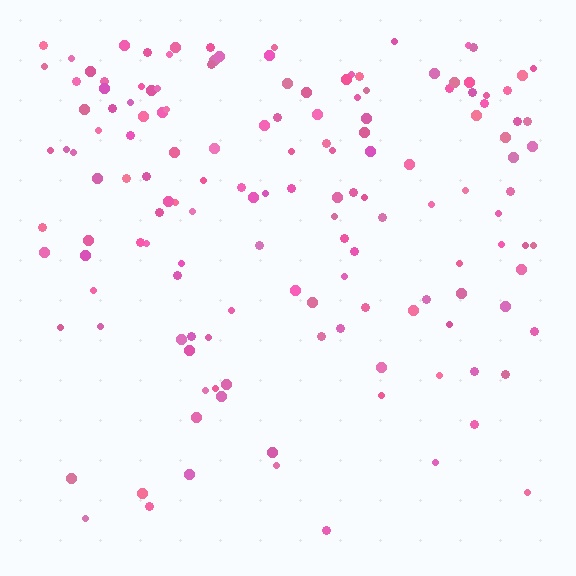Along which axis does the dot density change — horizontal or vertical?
Vertical.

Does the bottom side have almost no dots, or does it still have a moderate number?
Still a moderate number, just noticeably fewer than the top.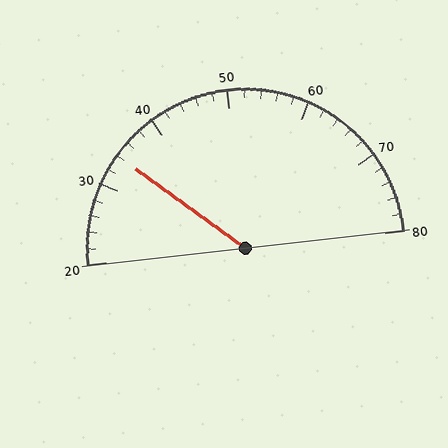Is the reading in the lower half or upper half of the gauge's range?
The reading is in the lower half of the range (20 to 80).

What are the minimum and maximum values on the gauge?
The gauge ranges from 20 to 80.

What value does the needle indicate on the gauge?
The needle indicates approximately 34.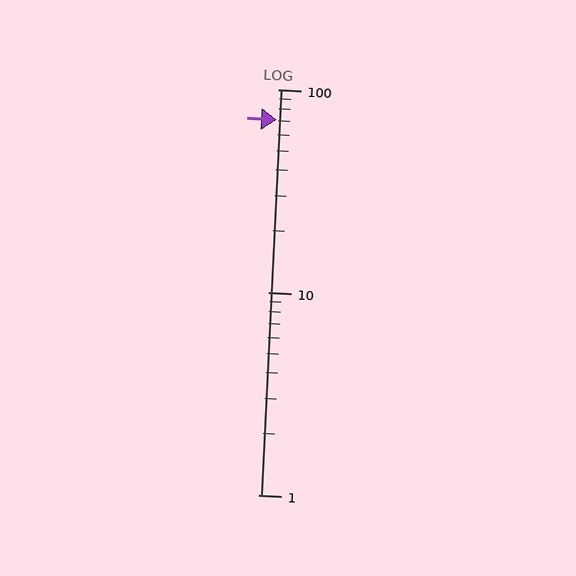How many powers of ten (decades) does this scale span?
The scale spans 2 decades, from 1 to 100.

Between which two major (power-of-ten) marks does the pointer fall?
The pointer is between 10 and 100.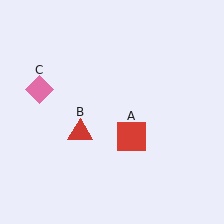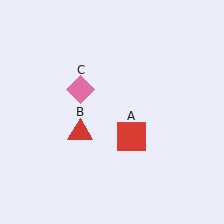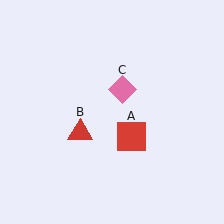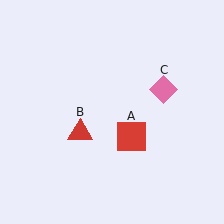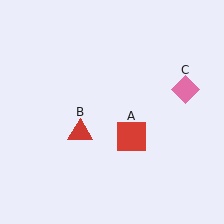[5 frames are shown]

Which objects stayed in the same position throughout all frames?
Red square (object A) and red triangle (object B) remained stationary.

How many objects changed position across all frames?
1 object changed position: pink diamond (object C).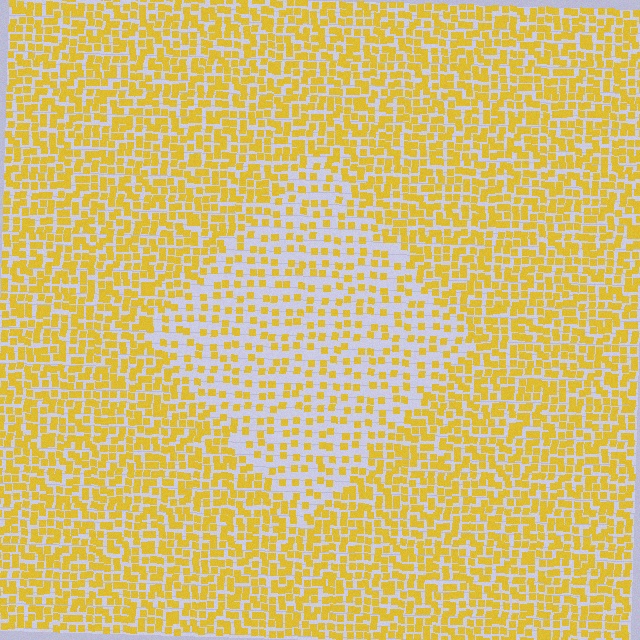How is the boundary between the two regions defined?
The boundary is defined by a change in element density (approximately 2.0x ratio). All elements are the same color, size, and shape.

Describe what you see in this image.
The image contains small yellow elements arranged at two different densities. A diamond-shaped region is visible where the elements are less densely packed than the surrounding area.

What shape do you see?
I see a diamond.